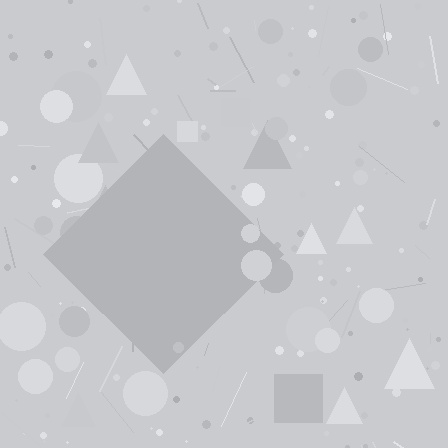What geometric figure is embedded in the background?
A diamond is embedded in the background.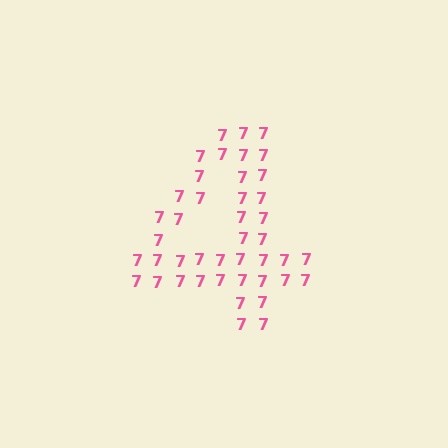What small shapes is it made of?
It is made of small digit 7's.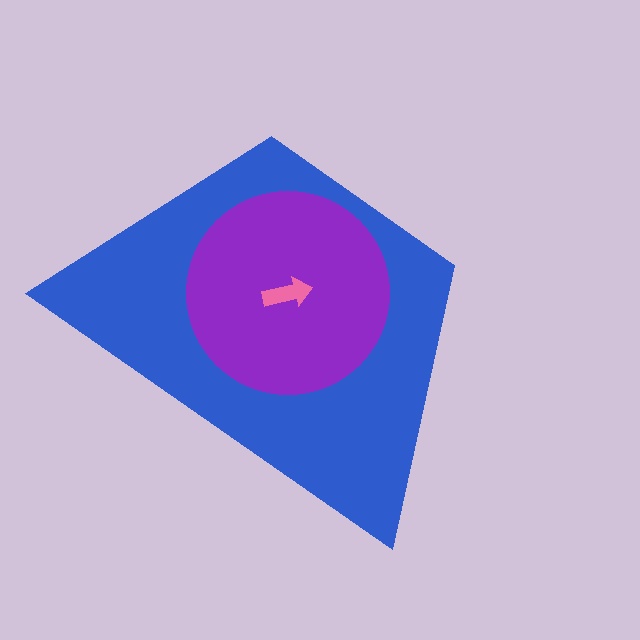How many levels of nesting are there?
3.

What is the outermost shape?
The blue trapezoid.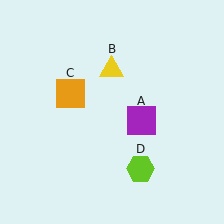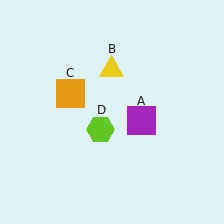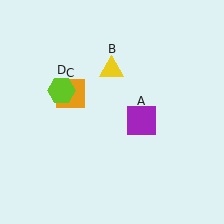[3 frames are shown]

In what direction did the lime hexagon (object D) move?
The lime hexagon (object D) moved up and to the left.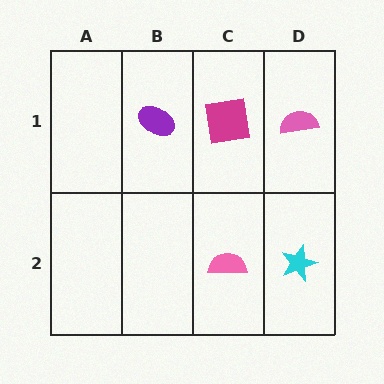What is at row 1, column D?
A pink semicircle.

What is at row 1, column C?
A magenta square.